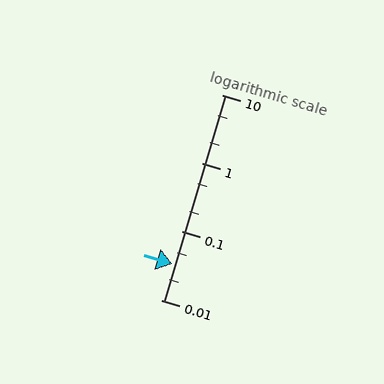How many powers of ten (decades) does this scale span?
The scale spans 3 decades, from 0.01 to 10.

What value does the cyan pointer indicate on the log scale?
The pointer indicates approximately 0.034.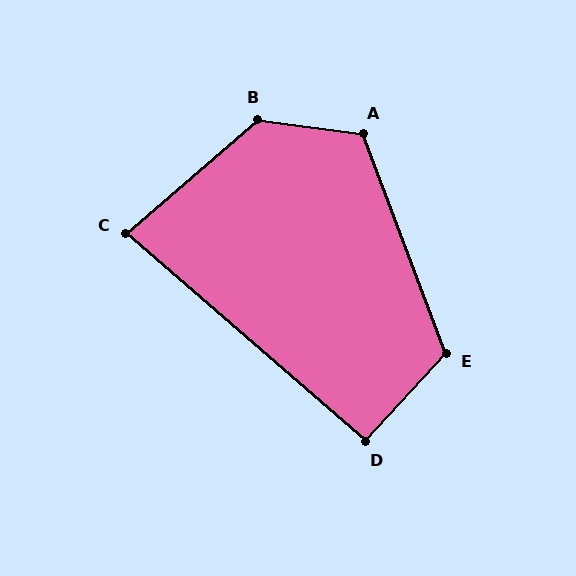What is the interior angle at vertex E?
Approximately 117 degrees (obtuse).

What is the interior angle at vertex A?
Approximately 119 degrees (obtuse).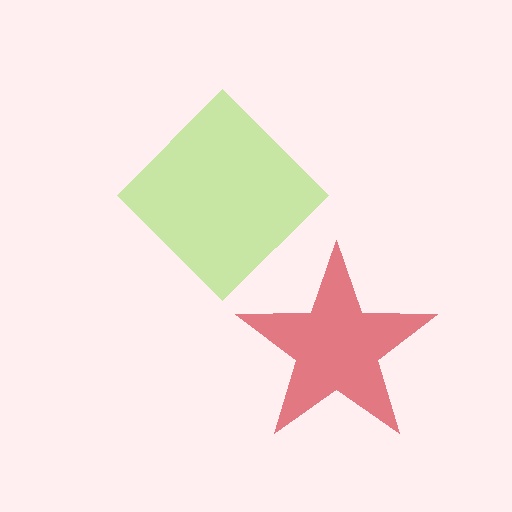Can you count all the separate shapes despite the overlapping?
Yes, there are 2 separate shapes.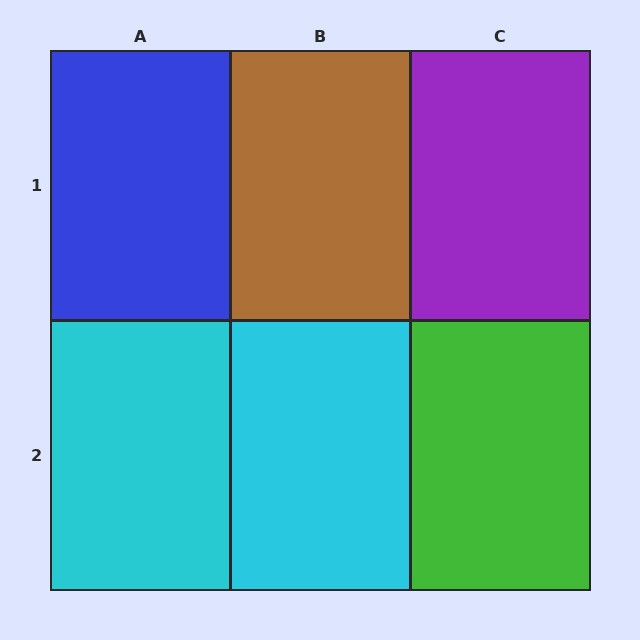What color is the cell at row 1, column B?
Brown.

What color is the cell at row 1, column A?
Blue.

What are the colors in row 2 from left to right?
Cyan, cyan, green.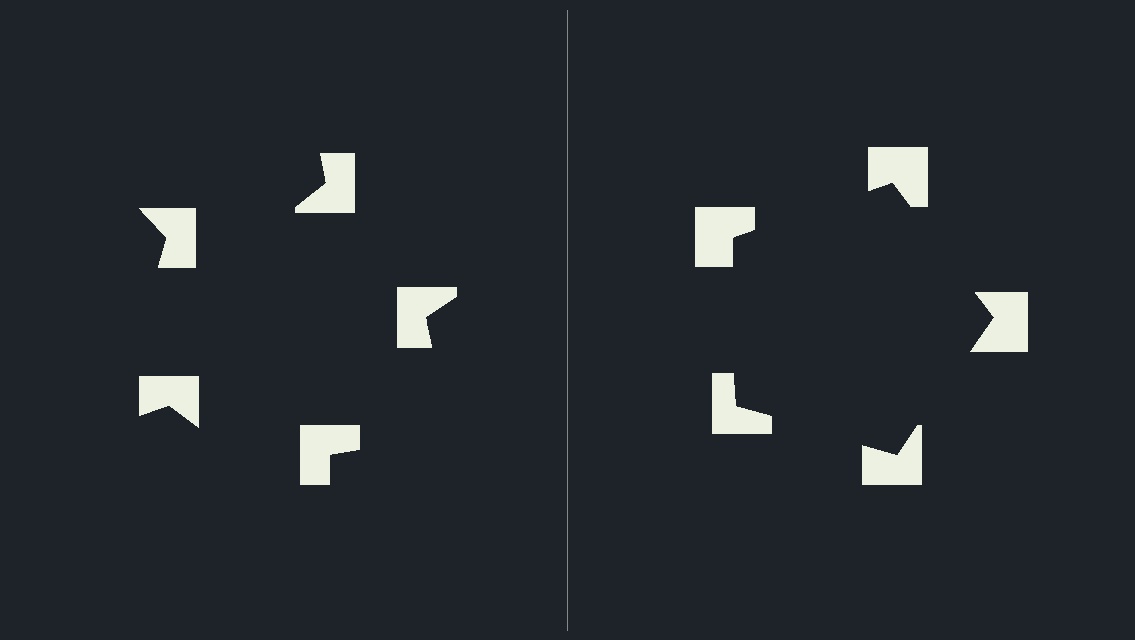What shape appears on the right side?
An illusory pentagon.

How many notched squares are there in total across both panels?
10 — 5 on each side.